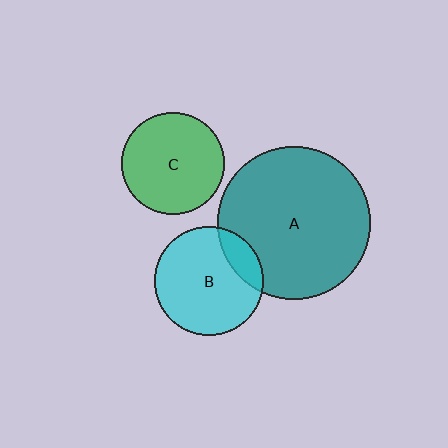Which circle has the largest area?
Circle A (teal).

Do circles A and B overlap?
Yes.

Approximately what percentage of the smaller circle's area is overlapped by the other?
Approximately 15%.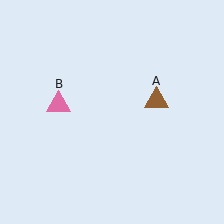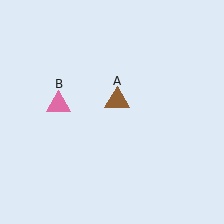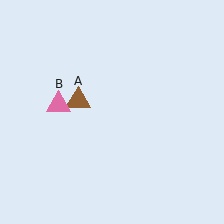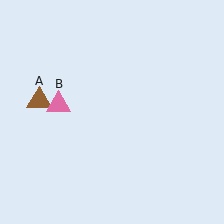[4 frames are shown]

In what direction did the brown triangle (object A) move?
The brown triangle (object A) moved left.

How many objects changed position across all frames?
1 object changed position: brown triangle (object A).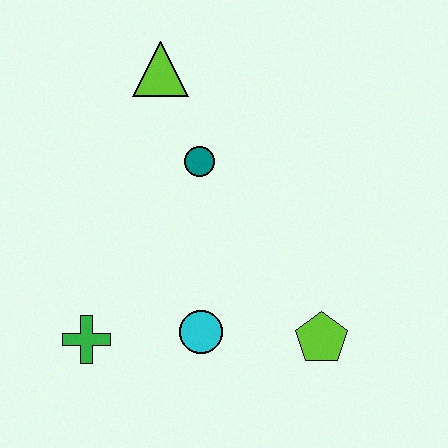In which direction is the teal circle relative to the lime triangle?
The teal circle is below the lime triangle.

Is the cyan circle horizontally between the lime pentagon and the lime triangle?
Yes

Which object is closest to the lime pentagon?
The cyan circle is closest to the lime pentagon.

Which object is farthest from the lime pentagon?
The lime triangle is farthest from the lime pentagon.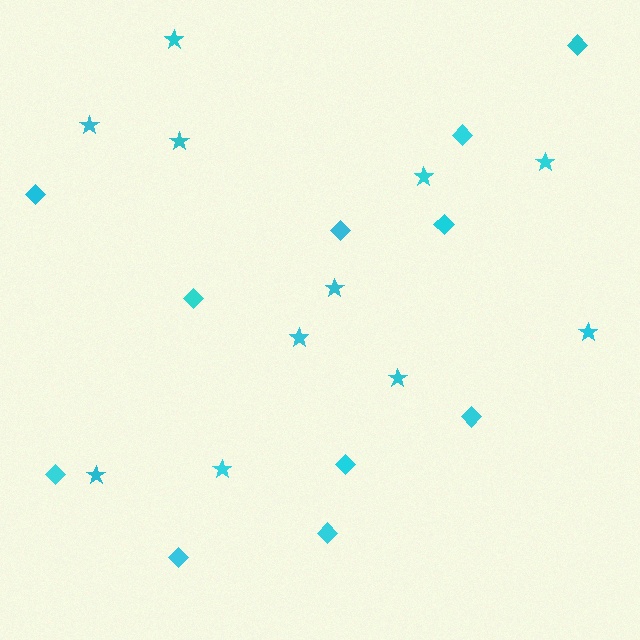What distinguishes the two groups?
There are 2 groups: one group of stars (11) and one group of diamonds (11).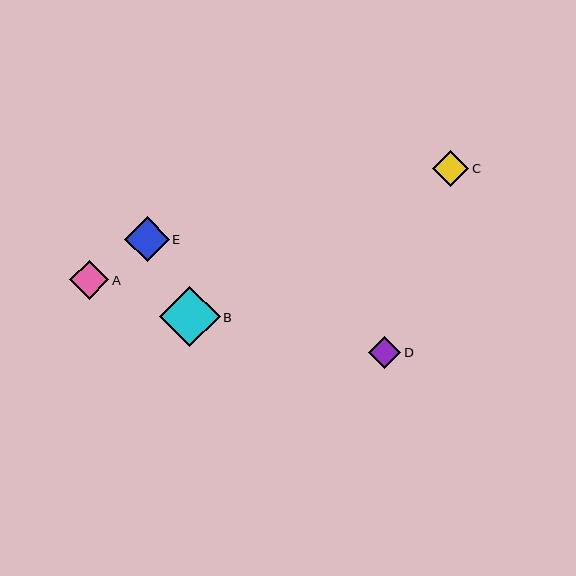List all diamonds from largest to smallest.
From largest to smallest: B, E, A, C, D.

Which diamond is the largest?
Diamond B is the largest with a size of approximately 60 pixels.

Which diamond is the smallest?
Diamond D is the smallest with a size of approximately 33 pixels.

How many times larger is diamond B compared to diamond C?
Diamond B is approximately 1.7 times the size of diamond C.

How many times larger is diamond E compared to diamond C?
Diamond E is approximately 1.2 times the size of diamond C.